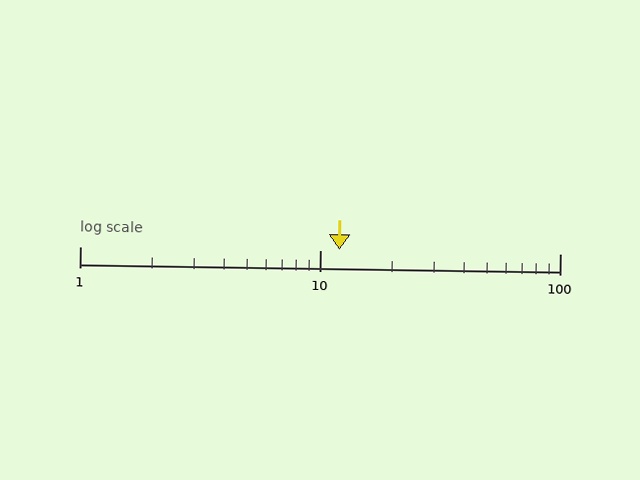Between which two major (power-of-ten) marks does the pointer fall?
The pointer is between 10 and 100.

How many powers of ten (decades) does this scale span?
The scale spans 2 decades, from 1 to 100.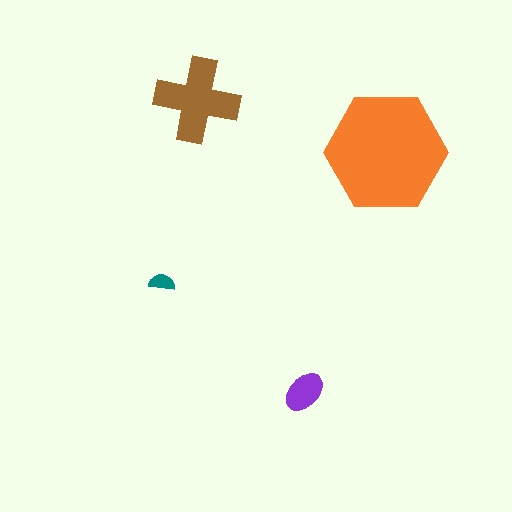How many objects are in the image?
There are 4 objects in the image.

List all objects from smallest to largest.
The teal semicircle, the purple ellipse, the brown cross, the orange hexagon.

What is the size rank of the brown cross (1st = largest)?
2nd.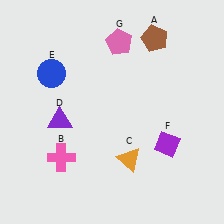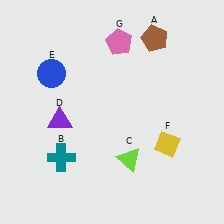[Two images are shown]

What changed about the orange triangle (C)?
In Image 1, C is orange. In Image 2, it changed to lime.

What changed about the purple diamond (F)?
In Image 1, F is purple. In Image 2, it changed to yellow.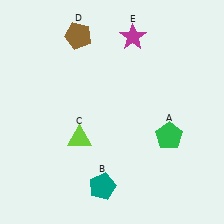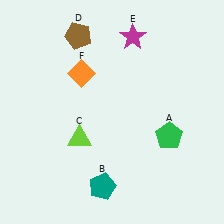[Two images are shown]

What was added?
An orange diamond (F) was added in Image 2.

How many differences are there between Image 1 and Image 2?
There is 1 difference between the two images.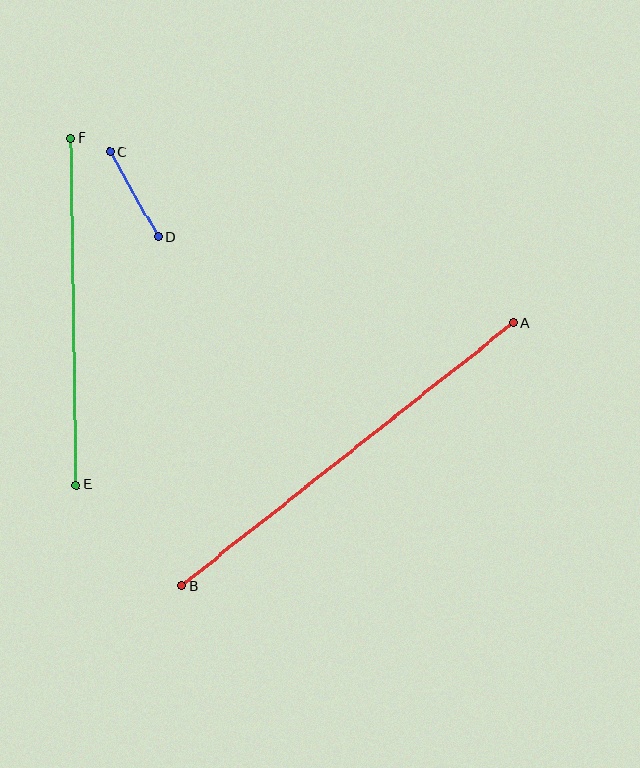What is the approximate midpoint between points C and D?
The midpoint is at approximately (134, 194) pixels.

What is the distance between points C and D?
The distance is approximately 98 pixels.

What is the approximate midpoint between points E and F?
The midpoint is at approximately (74, 311) pixels.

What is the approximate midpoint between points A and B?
The midpoint is at approximately (347, 454) pixels.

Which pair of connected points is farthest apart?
Points A and B are farthest apart.